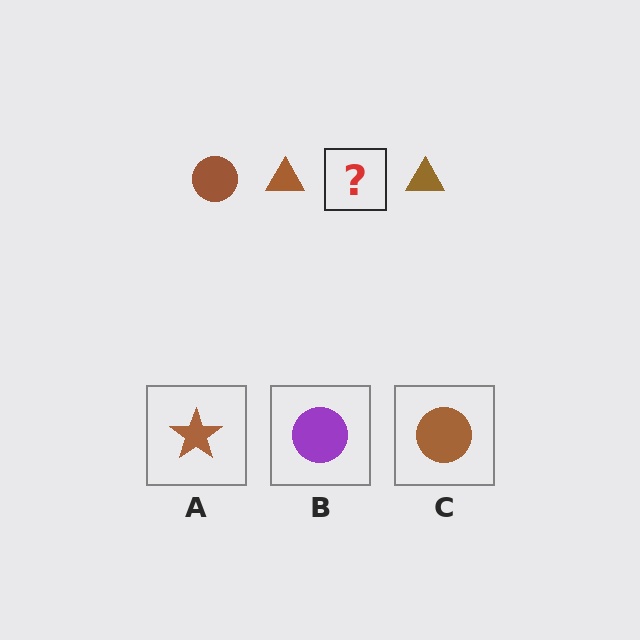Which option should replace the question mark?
Option C.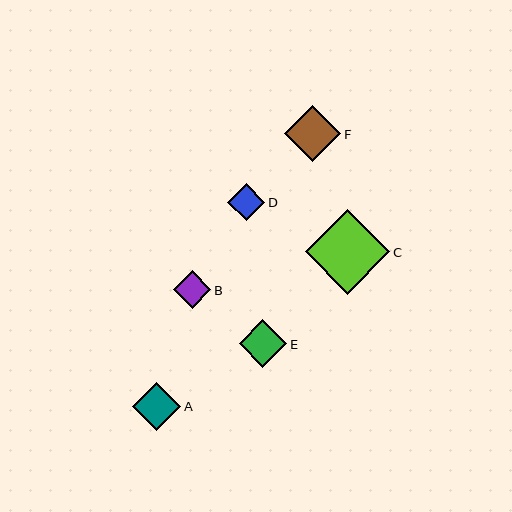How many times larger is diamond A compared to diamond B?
Diamond A is approximately 1.3 times the size of diamond B.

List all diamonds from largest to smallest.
From largest to smallest: C, F, A, E, B, D.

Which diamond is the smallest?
Diamond D is the smallest with a size of approximately 37 pixels.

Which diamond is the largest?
Diamond C is the largest with a size of approximately 85 pixels.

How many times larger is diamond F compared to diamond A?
Diamond F is approximately 1.2 times the size of diamond A.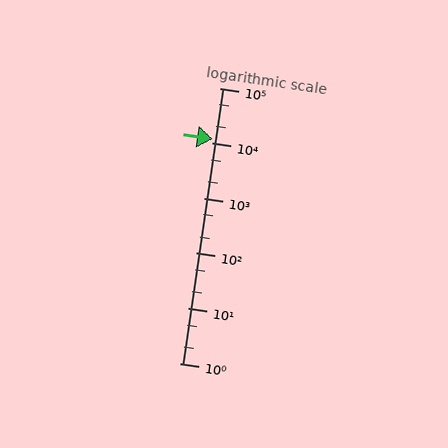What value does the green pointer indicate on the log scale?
The pointer indicates approximately 12000.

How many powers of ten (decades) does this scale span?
The scale spans 5 decades, from 1 to 100000.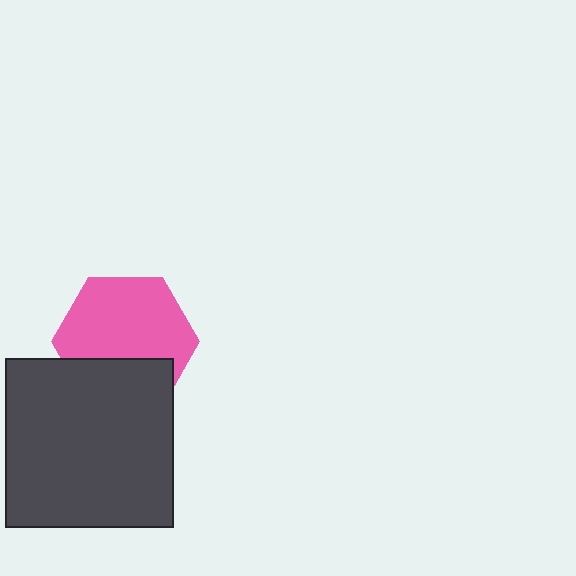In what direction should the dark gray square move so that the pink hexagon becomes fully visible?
The dark gray square should move down. That is the shortest direction to clear the overlap and leave the pink hexagon fully visible.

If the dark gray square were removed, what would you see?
You would see the complete pink hexagon.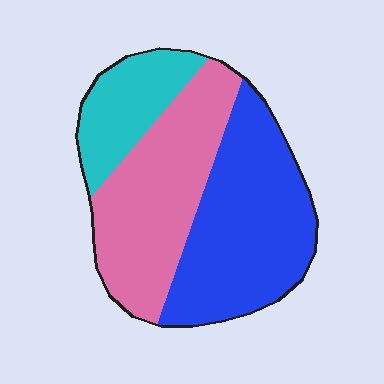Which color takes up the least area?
Cyan, at roughly 20%.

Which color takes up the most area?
Blue, at roughly 45%.